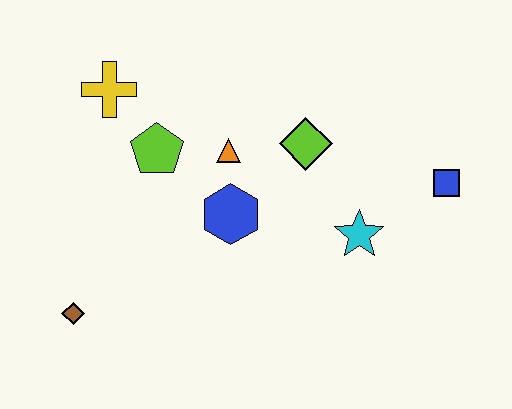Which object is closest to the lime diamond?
The orange triangle is closest to the lime diamond.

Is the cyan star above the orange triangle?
No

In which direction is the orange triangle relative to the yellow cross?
The orange triangle is to the right of the yellow cross.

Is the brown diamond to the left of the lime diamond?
Yes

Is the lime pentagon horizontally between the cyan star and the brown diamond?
Yes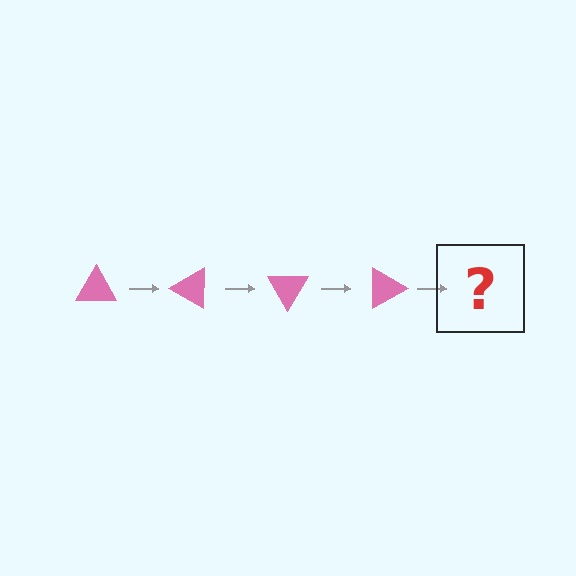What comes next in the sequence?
The next element should be a pink triangle rotated 120 degrees.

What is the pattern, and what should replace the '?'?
The pattern is that the triangle rotates 30 degrees each step. The '?' should be a pink triangle rotated 120 degrees.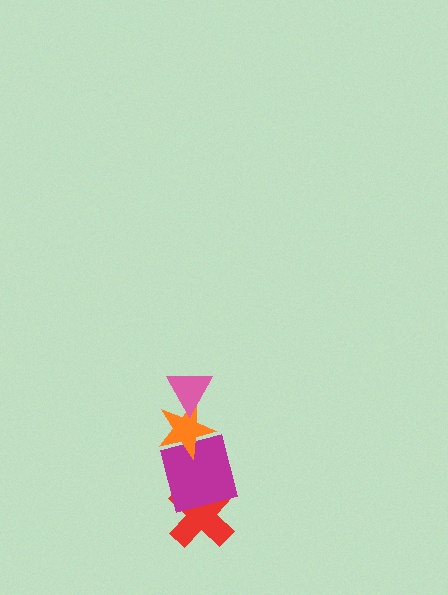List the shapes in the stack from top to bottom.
From top to bottom: the pink triangle, the orange star, the magenta square, the red cross.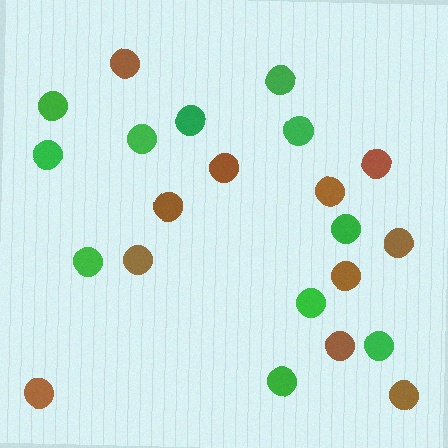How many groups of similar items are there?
There are 2 groups: one group of green circles (11) and one group of brown circles (11).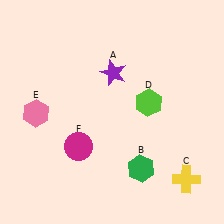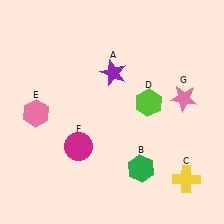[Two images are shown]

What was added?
A pink star (G) was added in Image 2.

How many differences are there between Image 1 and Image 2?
There is 1 difference between the two images.